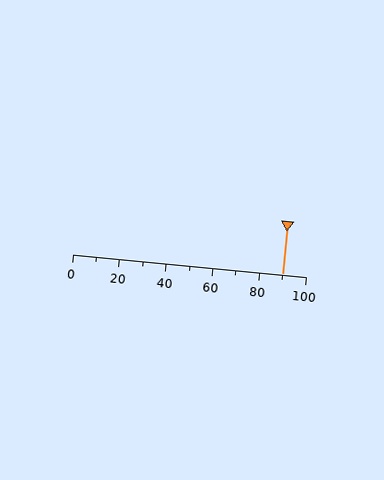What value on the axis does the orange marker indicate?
The marker indicates approximately 90.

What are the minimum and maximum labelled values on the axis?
The axis runs from 0 to 100.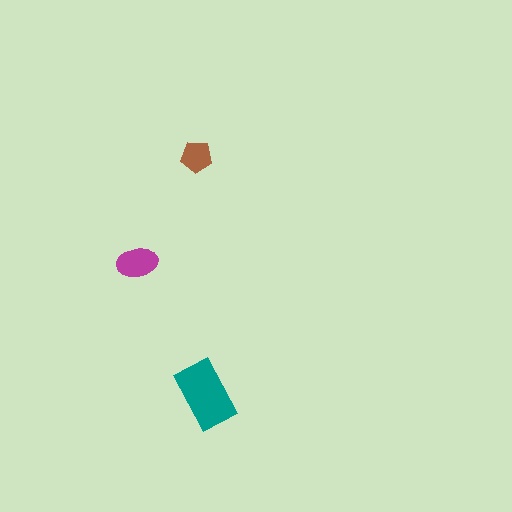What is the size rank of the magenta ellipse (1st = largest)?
2nd.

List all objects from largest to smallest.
The teal rectangle, the magenta ellipse, the brown pentagon.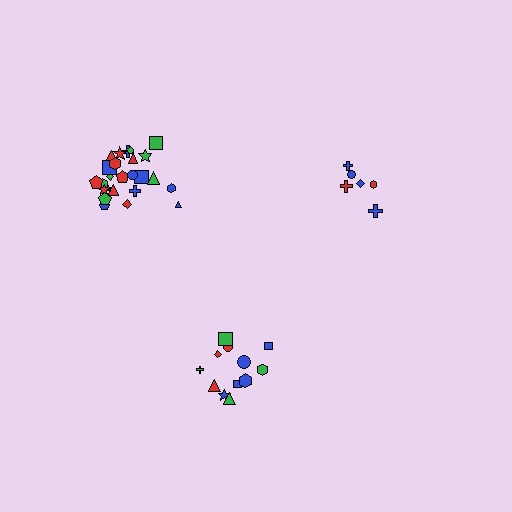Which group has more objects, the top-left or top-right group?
The top-left group.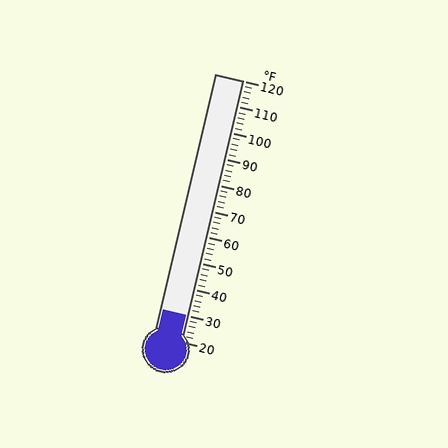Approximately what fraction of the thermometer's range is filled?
The thermometer is filled to approximately 10% of its range.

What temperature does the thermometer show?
The thermometer shows approximately 30°F.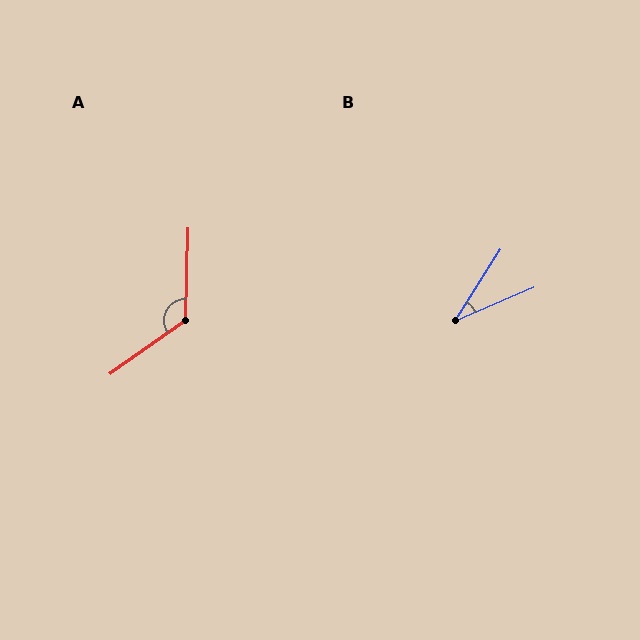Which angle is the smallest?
B, at approximately 34 degrees.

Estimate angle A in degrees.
Approximately 127 degrees.